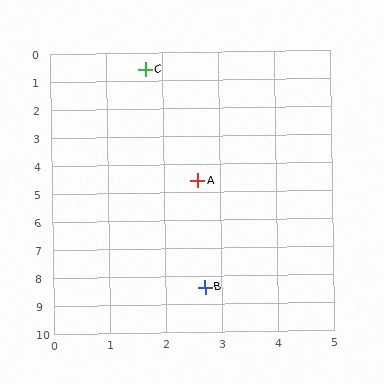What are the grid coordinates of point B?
Point B is at approximately (2.7, 8.4).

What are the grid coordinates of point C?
Point C is at approximately (1.7, 0.6).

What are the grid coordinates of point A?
Point A is at approximately (2.6, 4.6).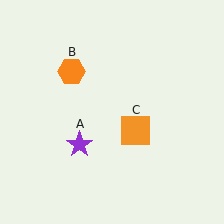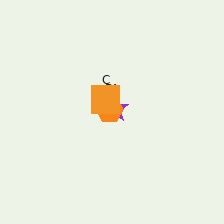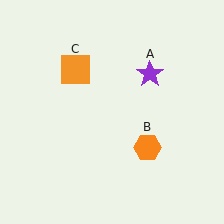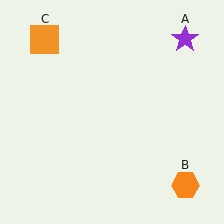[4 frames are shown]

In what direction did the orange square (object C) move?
The orange square (object C) moved up and to the left.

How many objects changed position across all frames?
3 objects changed position: purple star (object A), orange hexagon (object B), orange square (object C).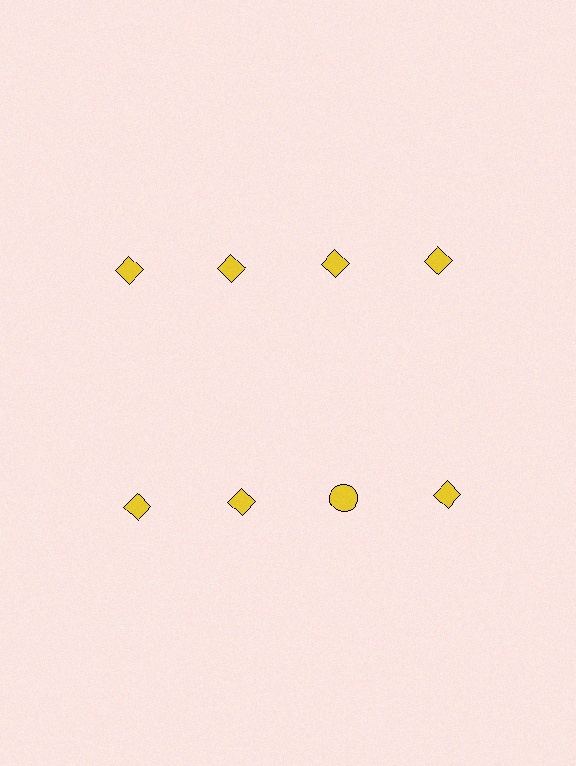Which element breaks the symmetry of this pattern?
The yellow circle in the second row, center column breaks the symmetry. All other shapes are yellow diamonds.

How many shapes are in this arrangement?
There are 8 shapes arranged in a grid pattern.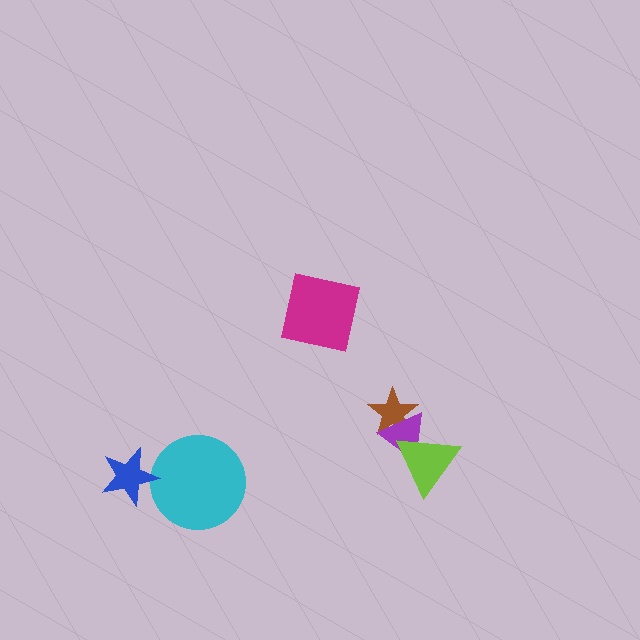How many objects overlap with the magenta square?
0 objects overlap with the magenta square.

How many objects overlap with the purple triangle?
2 objects overlap with the purple triangle.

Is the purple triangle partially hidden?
Yes, it is partially covered by another shape.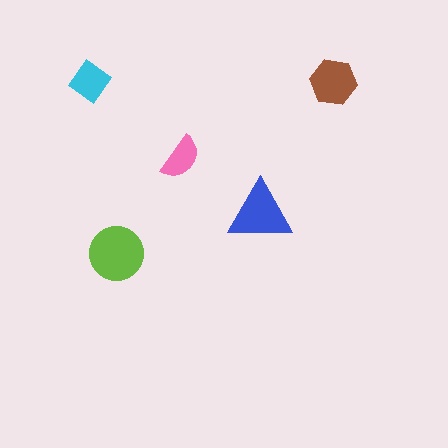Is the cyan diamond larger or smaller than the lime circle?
Smaller.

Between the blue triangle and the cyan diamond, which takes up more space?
The blue triangle.